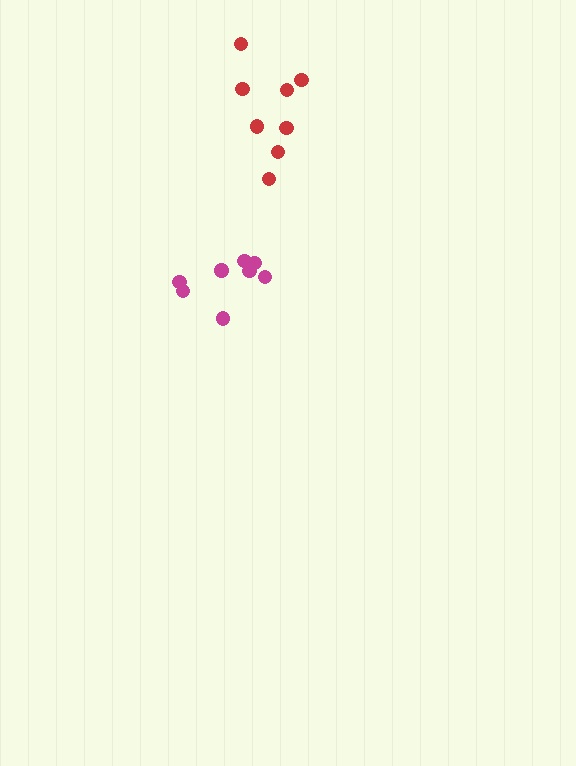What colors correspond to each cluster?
The clusters are colored: red, magenta.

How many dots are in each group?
Group 1: 8 dots, Group 2: 8 dots (16 total).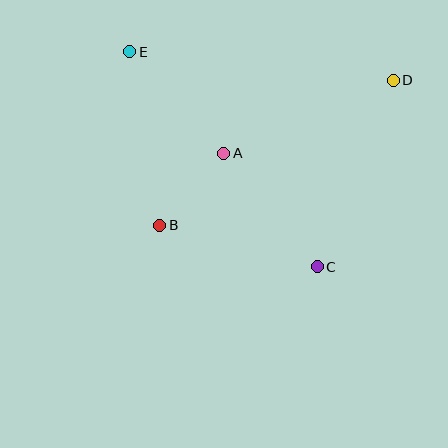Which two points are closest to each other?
Points A and B are closest to each other.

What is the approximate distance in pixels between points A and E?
The distance between A and E is approximately 138 pixels.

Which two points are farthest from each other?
Points C and E are farthest from each other.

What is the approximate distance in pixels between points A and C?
The distance between A and C is approximately 147 pixels.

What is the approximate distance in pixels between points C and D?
The distance between C and D is approximately 201 pixels.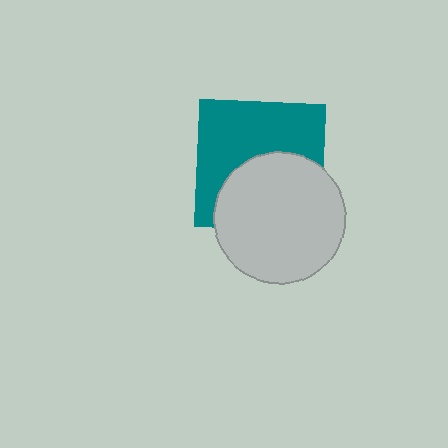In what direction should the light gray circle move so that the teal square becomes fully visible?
The light gray circle should move down. That is the shortest direction to clear the overlap and leave the teal square fully visible.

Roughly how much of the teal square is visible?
About half of it is visible (roughly 55%).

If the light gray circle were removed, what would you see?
You would see the complete teal square.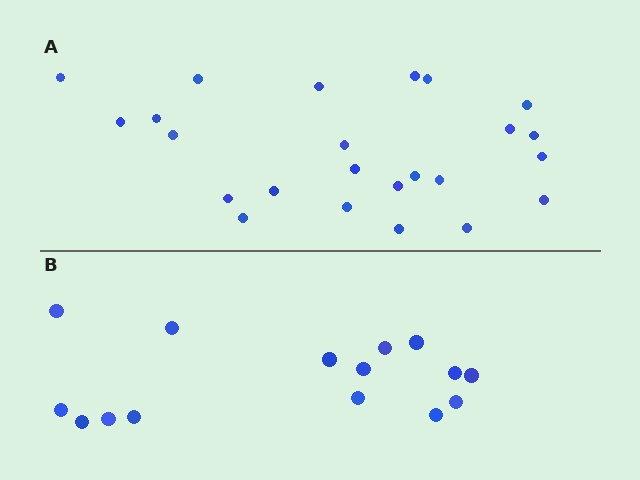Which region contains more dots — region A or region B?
Region A (the top region) has more dots.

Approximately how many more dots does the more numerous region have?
Region A has roughly 8 or so more dots than region B.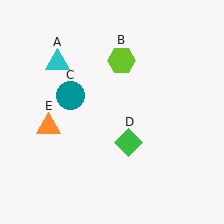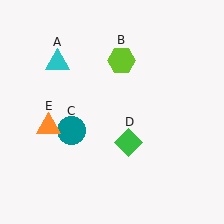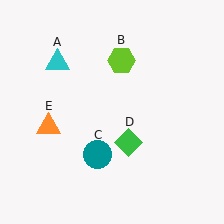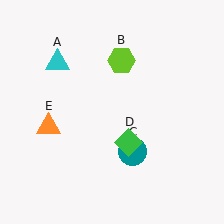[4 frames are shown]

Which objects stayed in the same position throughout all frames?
Cyan triangle (object A) and lime hexagon (object B) and green diamond (object D) and orange triangle (object E) remained stationary.